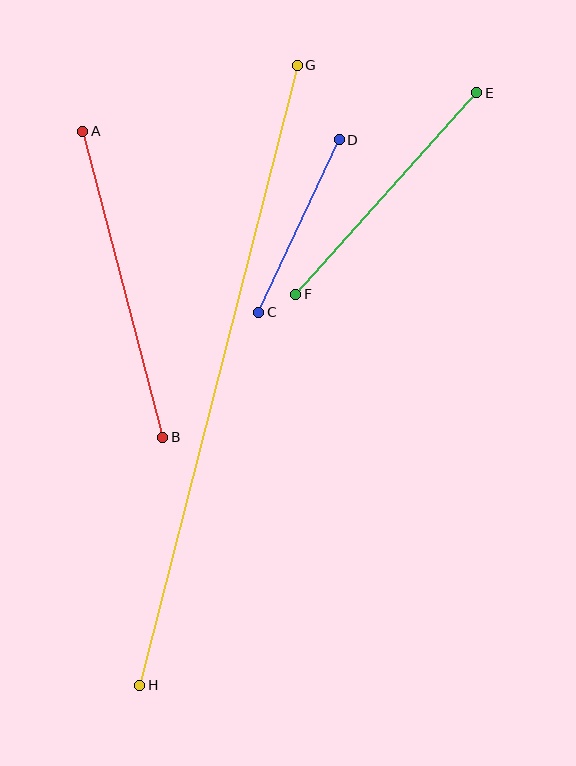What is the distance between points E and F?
The distance is approximately 271 pixels.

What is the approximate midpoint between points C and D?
The midpoint is at approximately (299, 226) pixels.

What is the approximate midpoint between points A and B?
The midpoint is at approximately (123, 284) pixels.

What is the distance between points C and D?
The distance is approximately 190 pixels.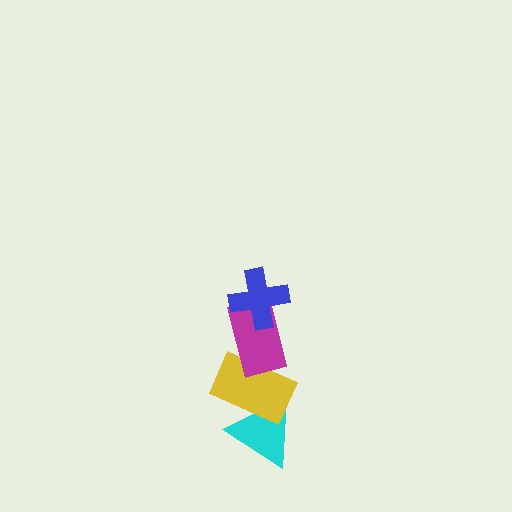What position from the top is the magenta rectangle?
The magenta rectangle is 2nd from the top.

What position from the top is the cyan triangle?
The cyan triangle is 4th from the top.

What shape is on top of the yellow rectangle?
The magenta rectangle is on top of the yellow rectangle.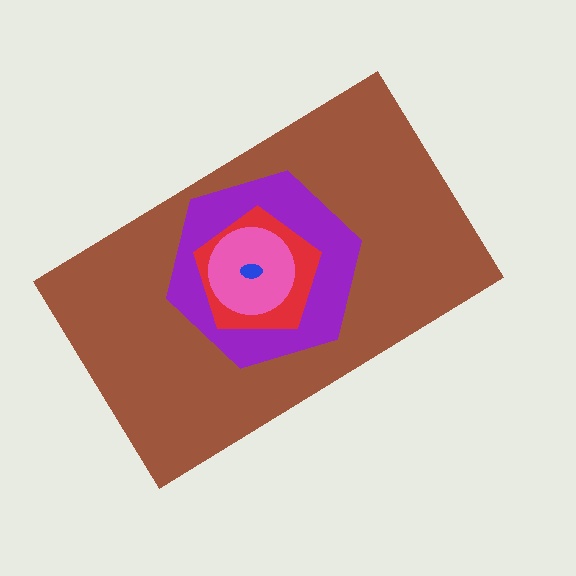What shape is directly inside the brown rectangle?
The purple hexagon.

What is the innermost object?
The blue ellipse.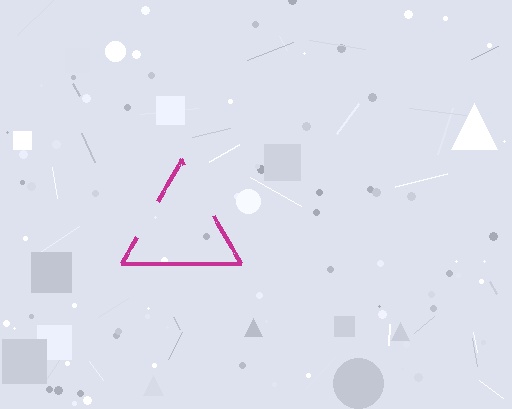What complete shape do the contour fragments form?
The contour fragments form a triangle.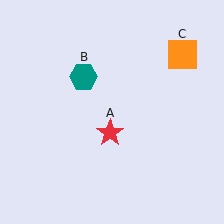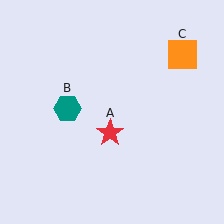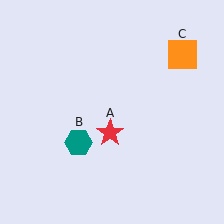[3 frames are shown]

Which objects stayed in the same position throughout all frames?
Red star (object A) and orange square (object C) remained stationary.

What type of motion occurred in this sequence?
The teal hexagon (object B) rotated counterclockwise around the center of the scene.